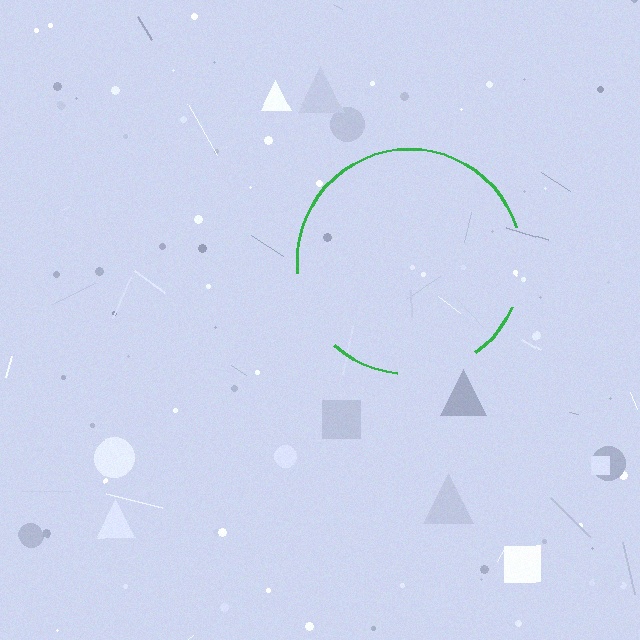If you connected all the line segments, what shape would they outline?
They would outline a circle.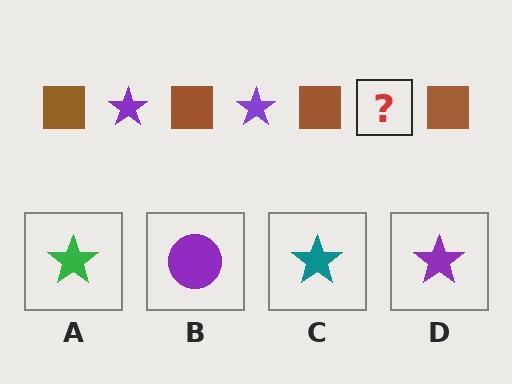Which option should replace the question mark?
Option D.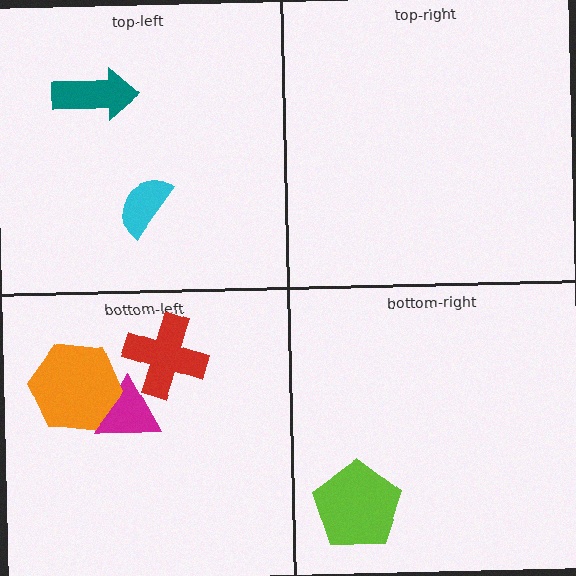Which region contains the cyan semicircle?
The top-left region.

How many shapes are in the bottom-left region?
3.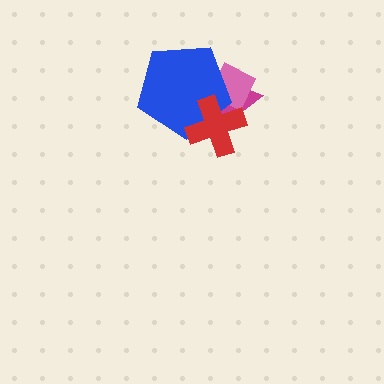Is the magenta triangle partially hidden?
Yes, it is partially covered by another shape.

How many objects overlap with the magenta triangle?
3 objects overlap with the magenta triangle.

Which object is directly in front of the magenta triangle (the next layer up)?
The pink diamond is directly in front of the magenta triangle.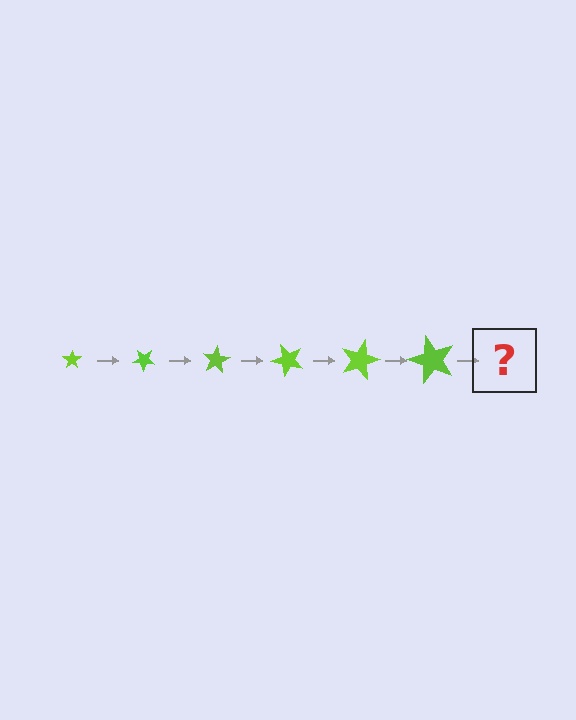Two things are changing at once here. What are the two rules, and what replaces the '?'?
The two rules are that the star grows larger each step and it rotates 40 degrees each step. The '?' should be a star, larger than the previous one and rotated 240 degrees from the start.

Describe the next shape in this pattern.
It should be a star, larger than the previous one and rotated 240 degrees from the start.